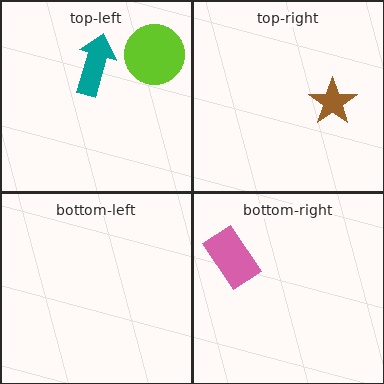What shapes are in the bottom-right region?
The pink rectangle.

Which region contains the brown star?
The top-right region.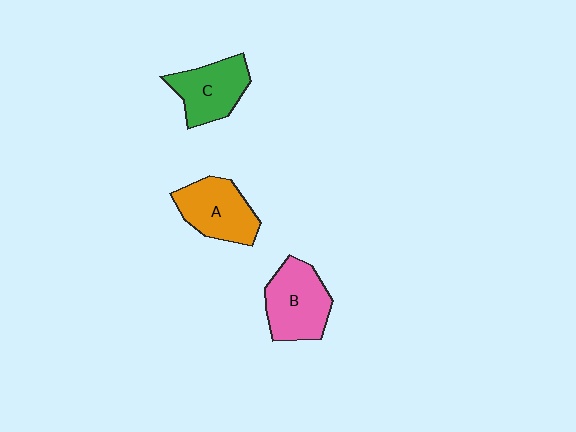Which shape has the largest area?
Shape B (pink).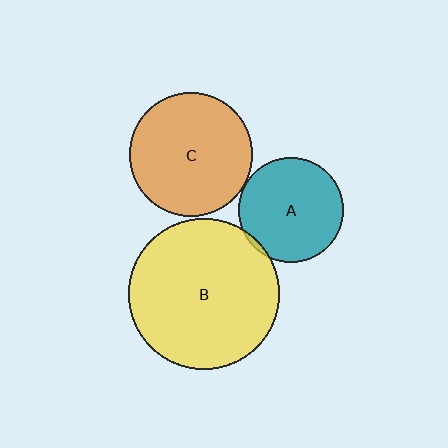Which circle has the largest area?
Circle B (yellow).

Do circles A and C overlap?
Yes.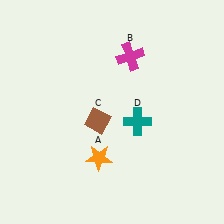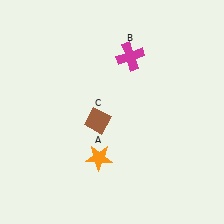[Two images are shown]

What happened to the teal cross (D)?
The teal cross (D) was removed in Image 2. It was in the bottom-right area of Image 1.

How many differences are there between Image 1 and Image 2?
There is 1 difference between the two images.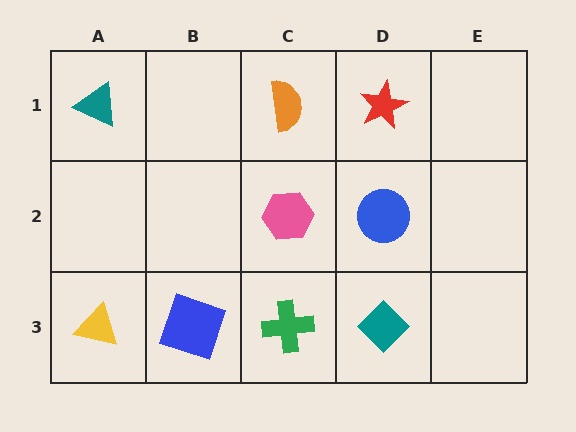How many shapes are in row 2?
2 shapes.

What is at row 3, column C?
A green cross.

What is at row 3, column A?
A yellow triangle.